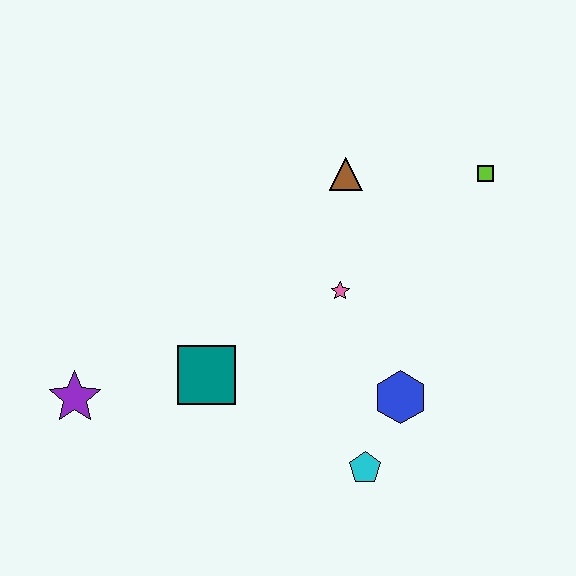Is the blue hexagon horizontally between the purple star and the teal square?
No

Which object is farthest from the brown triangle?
The purple star is farthest from the brown triangle.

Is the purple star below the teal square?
Yes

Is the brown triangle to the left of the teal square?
No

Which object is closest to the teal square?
The purple star is closest to the teal square.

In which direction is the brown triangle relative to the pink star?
The brown triangle is above the pink star.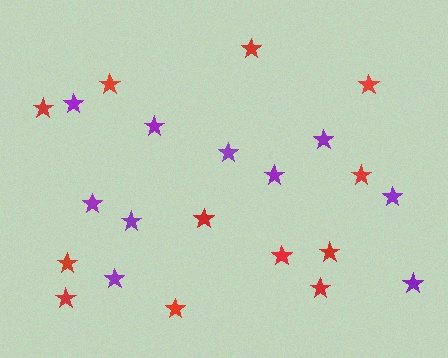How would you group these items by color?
There are 2 groups: one group of red stars (12) and one group of purple stars (10).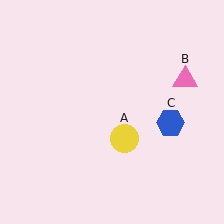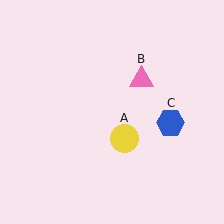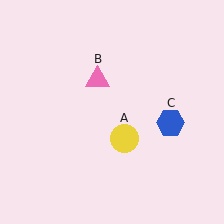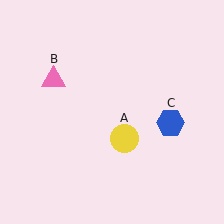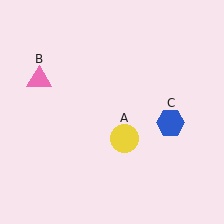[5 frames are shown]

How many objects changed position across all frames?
1 object changed position: pink triangle (object B).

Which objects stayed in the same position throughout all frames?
Yellow circle (object A) and blue hexagon (object C) remained stationary.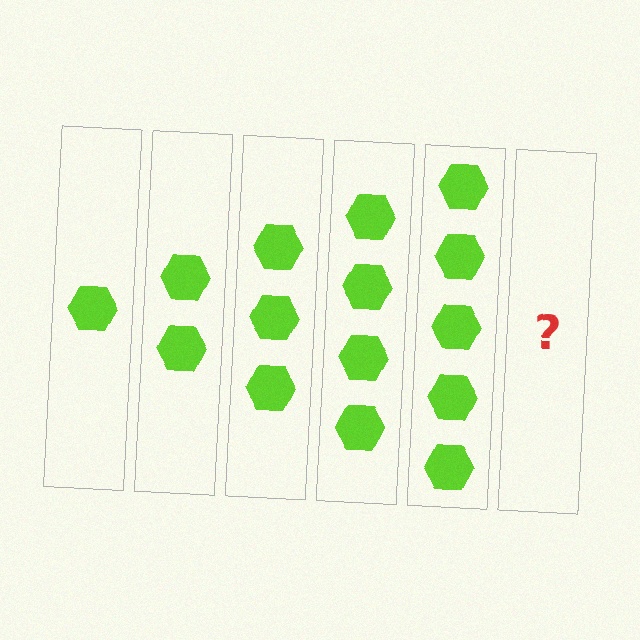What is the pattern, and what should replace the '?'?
The pattern is that each step adds one more hexagon. The '?' should be 6 hexagons.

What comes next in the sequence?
The next element should be 6 hexagons.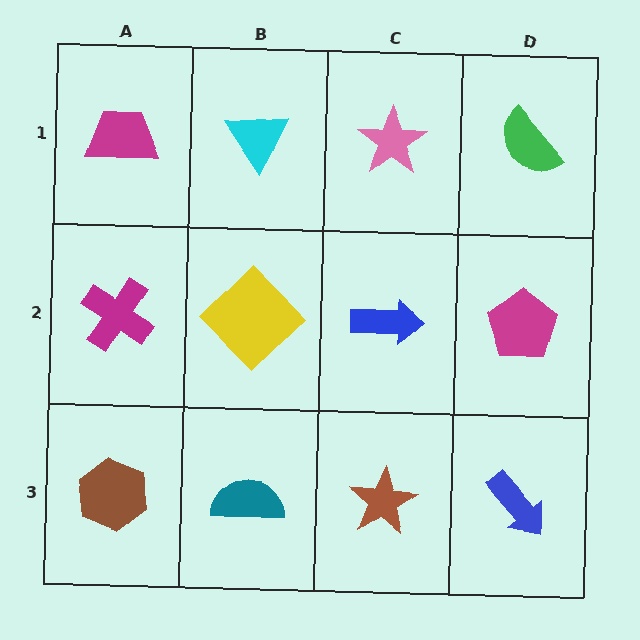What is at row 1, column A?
A magenta trapezoid.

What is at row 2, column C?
A blue arrow.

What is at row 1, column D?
A green semicircle.